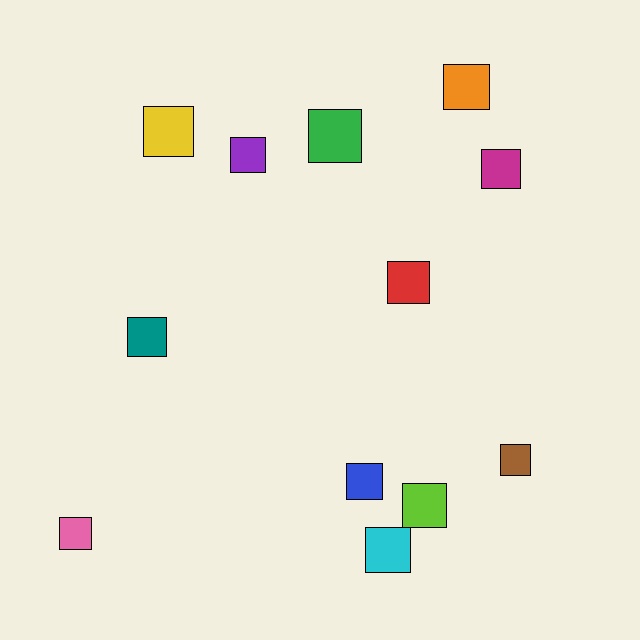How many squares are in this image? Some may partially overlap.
There are 12 squares.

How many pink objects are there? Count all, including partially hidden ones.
There is 1 pink object.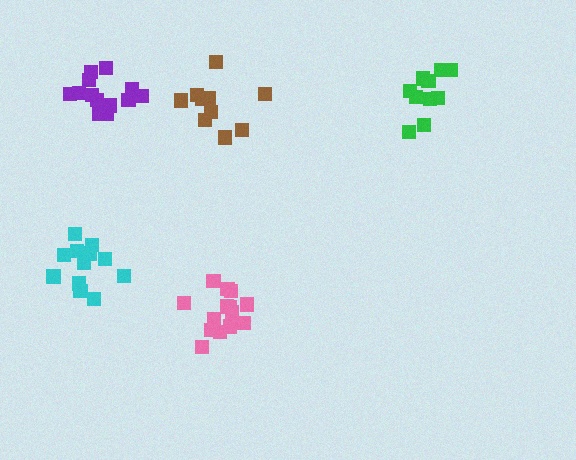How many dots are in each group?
Group 1: 14 dots, Group 2: 12 dots, Group 3: 13 dots, Group 4: 10 dots, Group 5: 10 dots (59 total).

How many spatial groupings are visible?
There are 5 spatial groupings.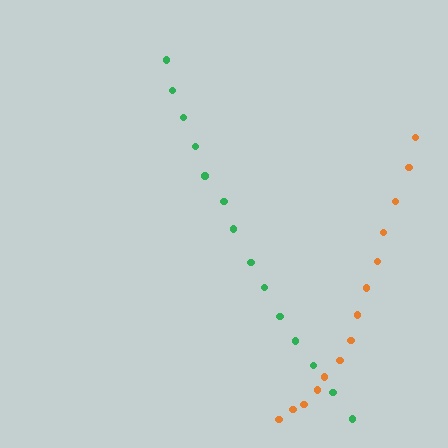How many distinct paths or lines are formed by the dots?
There are 2 distinct paths.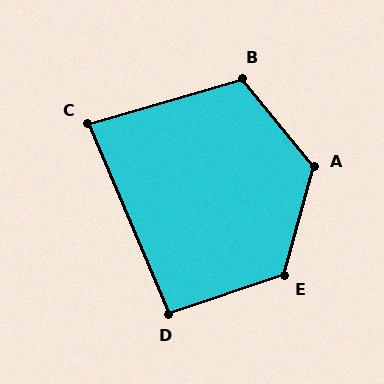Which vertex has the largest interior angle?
A, at approximately 126 degrees.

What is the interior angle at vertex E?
Approximately 124 degrees (obtuse).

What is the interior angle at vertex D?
Approximately 94 degrees (approximately right).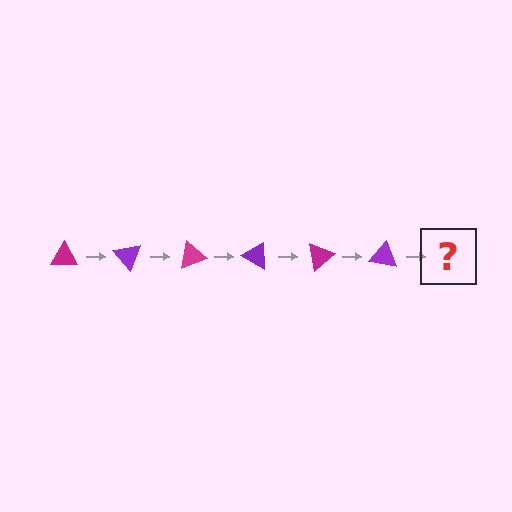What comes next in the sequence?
The next element should be a magenta triangle, rotated 300 degrees from the start.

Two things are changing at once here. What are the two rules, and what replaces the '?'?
The two rules are that it rotates 50 degrees each step and the color cycles through magenta and purple. The '?' should be a magenta triangle, rotated 300 degrees from the start.